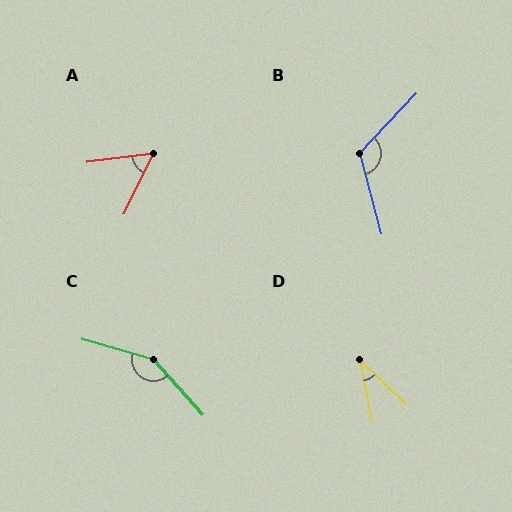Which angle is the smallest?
D, at approximately 35 degrees.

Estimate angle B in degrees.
Approximately 121 degrees.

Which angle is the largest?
C, at approximately 148 degrees.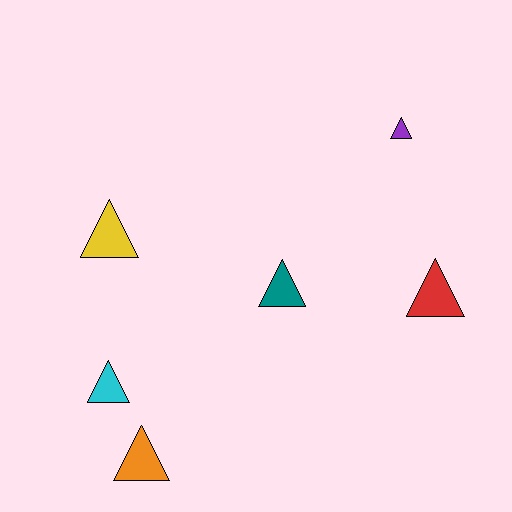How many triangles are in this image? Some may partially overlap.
There are 6 triangles.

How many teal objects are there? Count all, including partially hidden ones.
There is 1 teal object.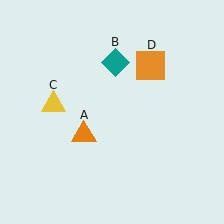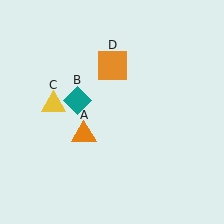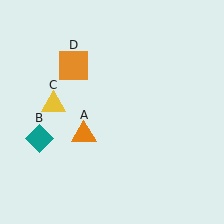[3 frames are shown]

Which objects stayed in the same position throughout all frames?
Orange triangle (object A) and yellow triangle (object C) remained stationary.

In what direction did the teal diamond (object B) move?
The teal diamond (object B) moved down and to the left.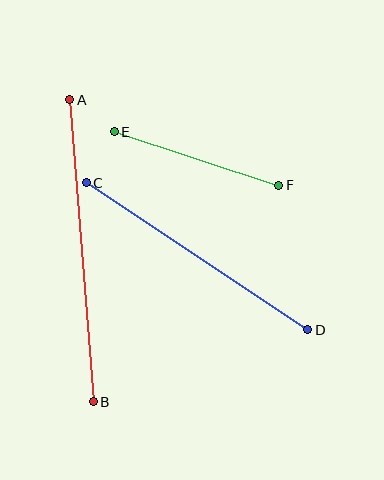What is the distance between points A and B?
The distance is approximately 303 pixels.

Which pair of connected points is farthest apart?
Points A and B are farthest apart.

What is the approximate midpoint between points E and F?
The midpoint is at approximately (196, 158) pixels.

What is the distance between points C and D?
The distance is approximately 266 pixels.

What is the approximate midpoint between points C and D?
The midpoint is at approximately (197, 256) pixels.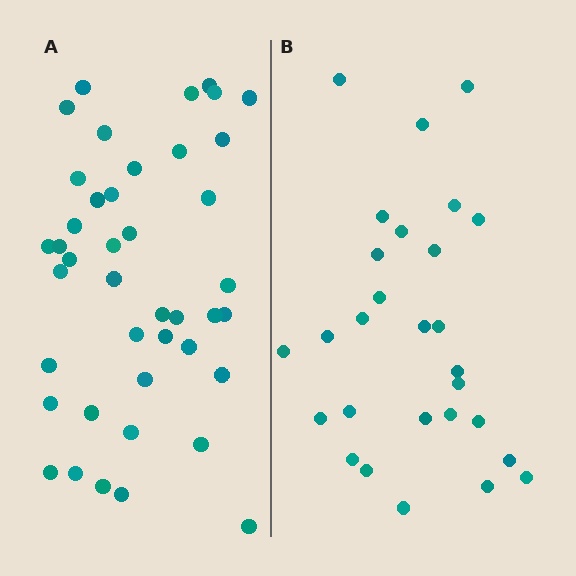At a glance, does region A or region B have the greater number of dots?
Region A (the left region) has more dots.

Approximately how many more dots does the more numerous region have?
Region A has approximately 15 more dots than region B.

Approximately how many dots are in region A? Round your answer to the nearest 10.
About 40 dots. (The exact count is 42, which rounds to 40.)